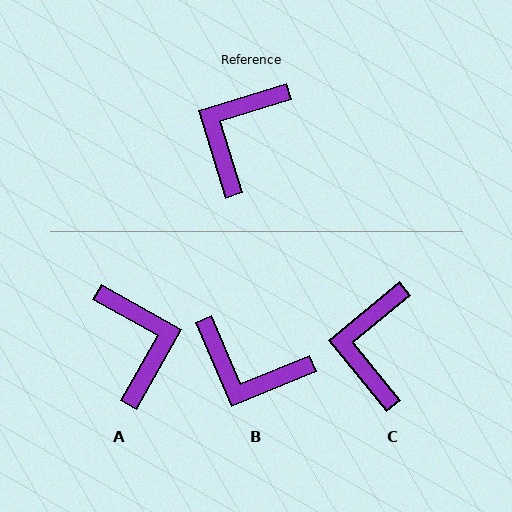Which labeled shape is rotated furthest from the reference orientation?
A, about 137 degrees away.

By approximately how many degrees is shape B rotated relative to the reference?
Approximately 96 degrees counter-clockwise.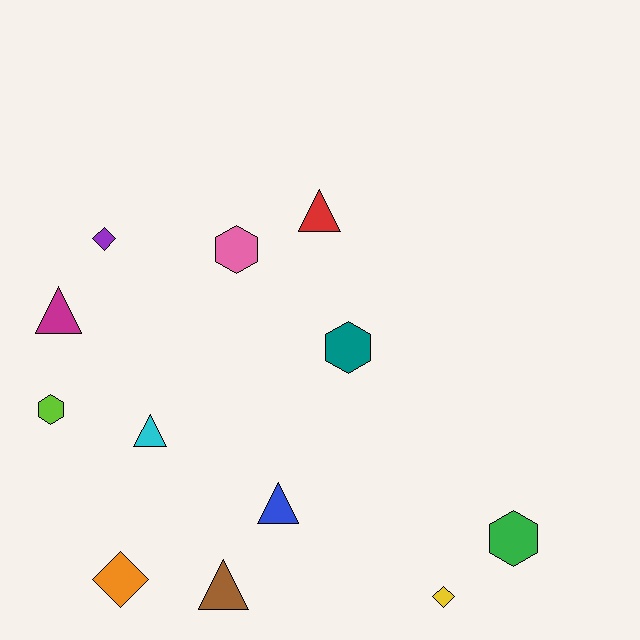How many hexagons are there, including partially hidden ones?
There are 4 hexagons.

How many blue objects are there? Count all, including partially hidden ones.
There is 1 blue object.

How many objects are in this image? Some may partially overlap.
There are 12 objects.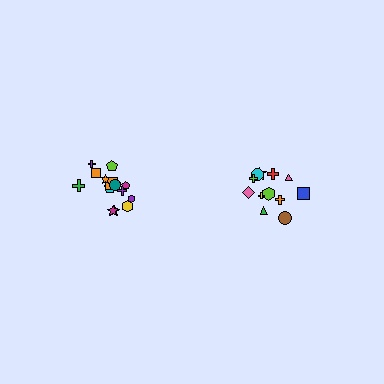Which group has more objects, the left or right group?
The left group.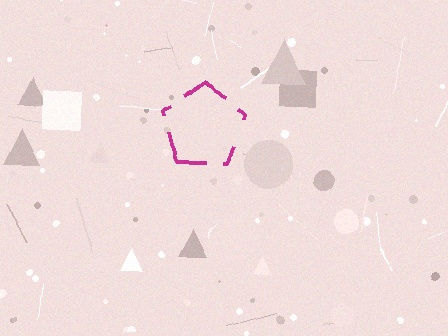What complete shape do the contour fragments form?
The contour fragments form a pentagon.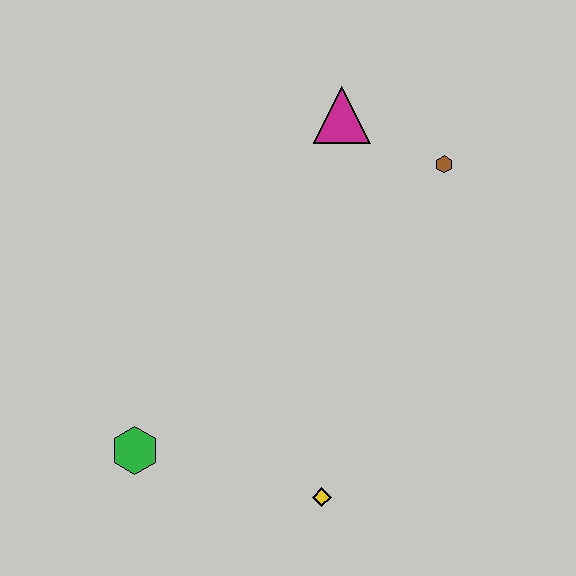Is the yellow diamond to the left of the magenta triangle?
Yes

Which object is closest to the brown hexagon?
The magenta triangle is closest to the brown hexagon.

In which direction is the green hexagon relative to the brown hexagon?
The green hexagon is to the left of the brown hexagon.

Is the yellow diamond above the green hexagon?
No